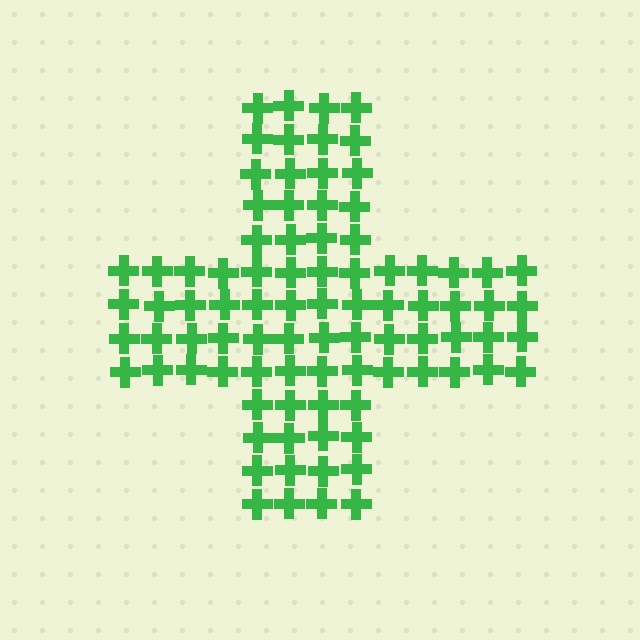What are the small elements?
The small elements are crosses.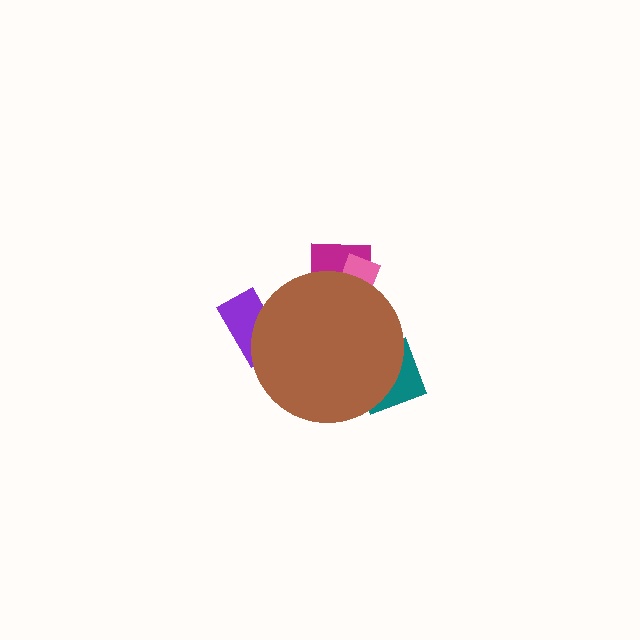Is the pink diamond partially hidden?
Yes, the pink diamond is partially hidden behind the brown circle.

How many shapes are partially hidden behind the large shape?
4 shapes are partially hidden.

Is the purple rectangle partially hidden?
Yes, the purple rectangle is partially hidden behind the brown circle.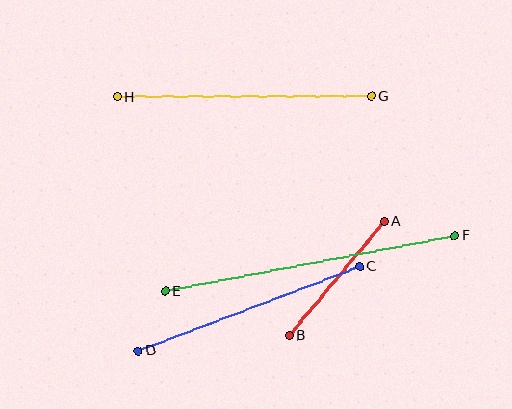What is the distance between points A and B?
The distance is approximately 148 pixels.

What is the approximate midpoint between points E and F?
The midpoint is at approximately (310, 264) pixels.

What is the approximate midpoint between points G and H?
The midpoint is at approximately (244, 97) pixels.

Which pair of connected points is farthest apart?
Points E and F are farthest apart.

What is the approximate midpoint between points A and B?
The midpoint is at approximately (337, 278) pixels.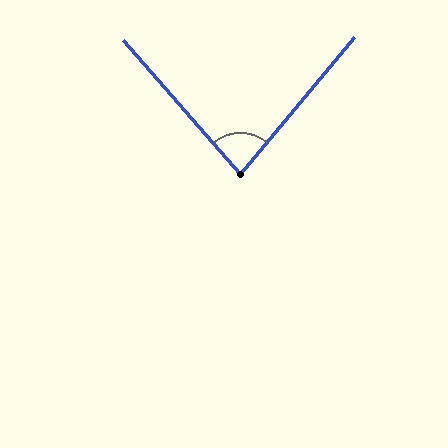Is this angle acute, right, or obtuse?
It is acute.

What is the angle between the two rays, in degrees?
Approximately 81 degrees.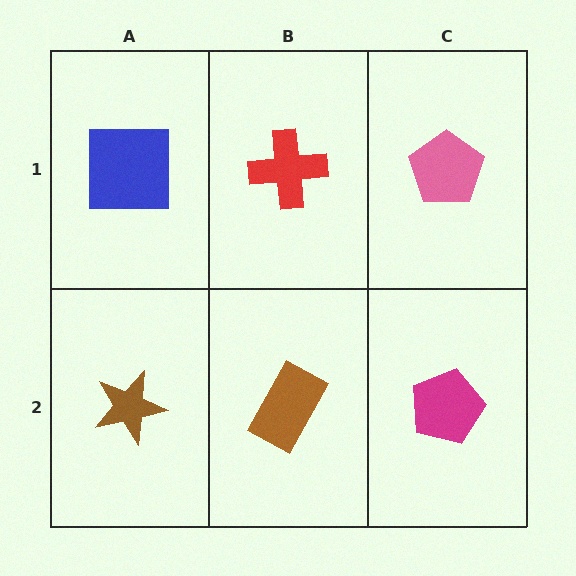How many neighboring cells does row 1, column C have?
2.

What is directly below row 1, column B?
A brown rectangle.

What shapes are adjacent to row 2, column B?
A red cross (row 1, column B), a brown star (row 2, column A), a magenta pentagon (row 2, column C).